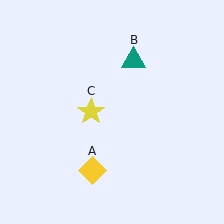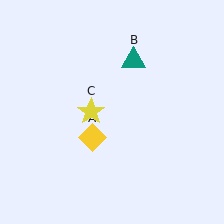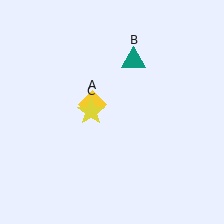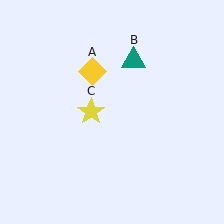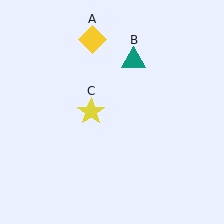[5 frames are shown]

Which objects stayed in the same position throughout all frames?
Teal triangle (object B) and yellow star (object C) remained stationary.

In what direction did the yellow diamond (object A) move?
The yellow diamond (object A) moved up.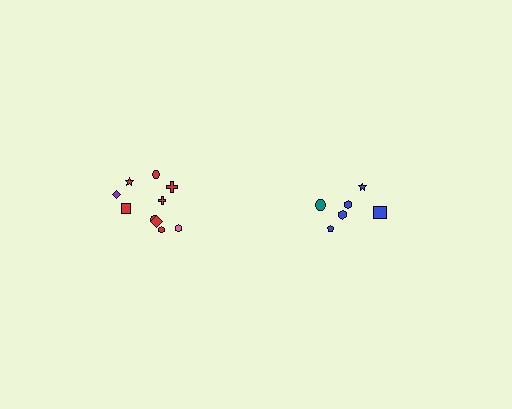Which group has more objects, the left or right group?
The left group.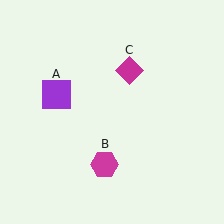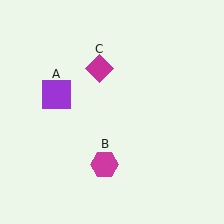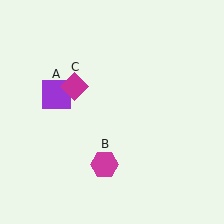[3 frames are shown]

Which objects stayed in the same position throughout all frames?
Purple square (object A) and magenta hexagon (object B) remained stationary.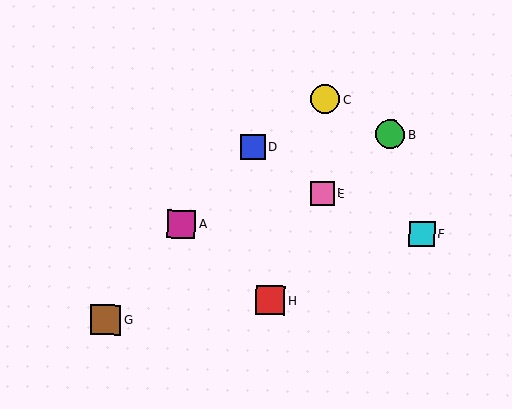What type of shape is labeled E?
Shape E is a pink square.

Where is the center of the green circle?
The center of the green circle is at (390, 134).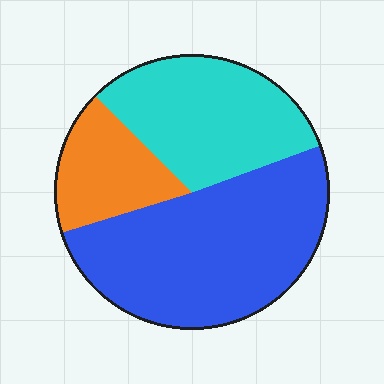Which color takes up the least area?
Orange, at roughly 15%.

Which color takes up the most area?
Blue, at roughly 50%.